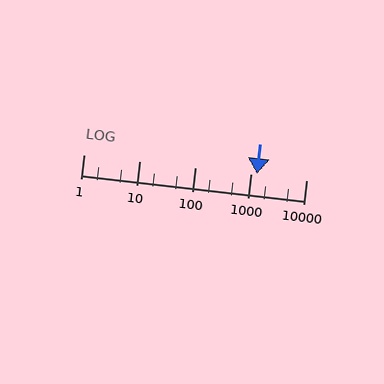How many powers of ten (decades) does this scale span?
The scale spans 4 decades, from 1 to 10000.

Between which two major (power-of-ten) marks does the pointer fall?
The pointer is between 1000 and 10000.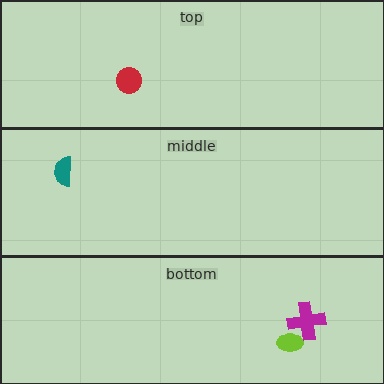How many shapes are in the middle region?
1.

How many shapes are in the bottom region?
2.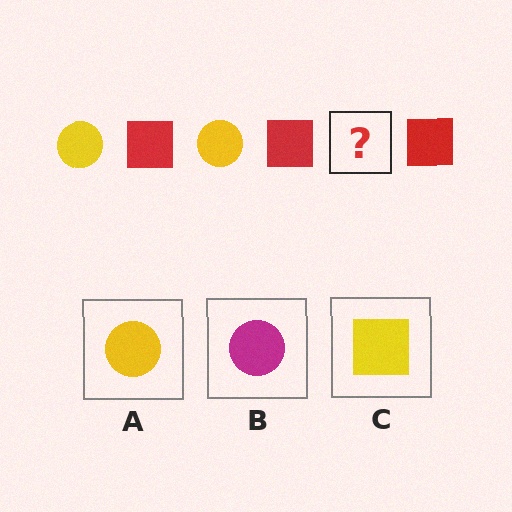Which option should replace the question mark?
Option A.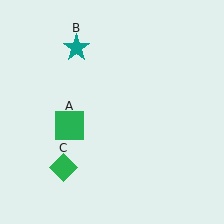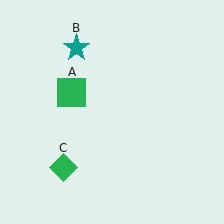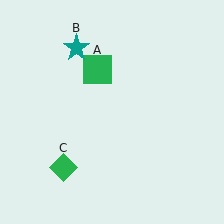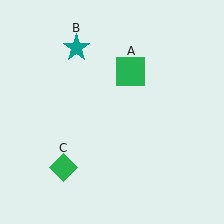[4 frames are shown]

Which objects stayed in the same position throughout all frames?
Teal star (object B) and green diamond (object C) remained stationary.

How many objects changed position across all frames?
1 object changed position: green square (object A).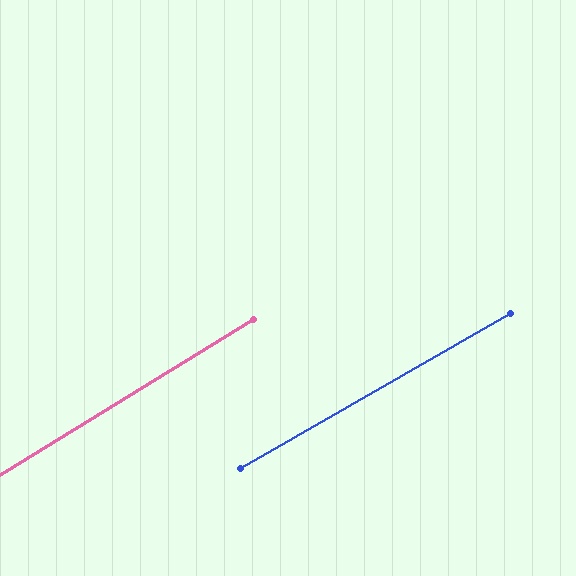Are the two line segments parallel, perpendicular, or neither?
Parallel — their directions differ by only 1.7°.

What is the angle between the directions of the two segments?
Approximately 2 degrees.